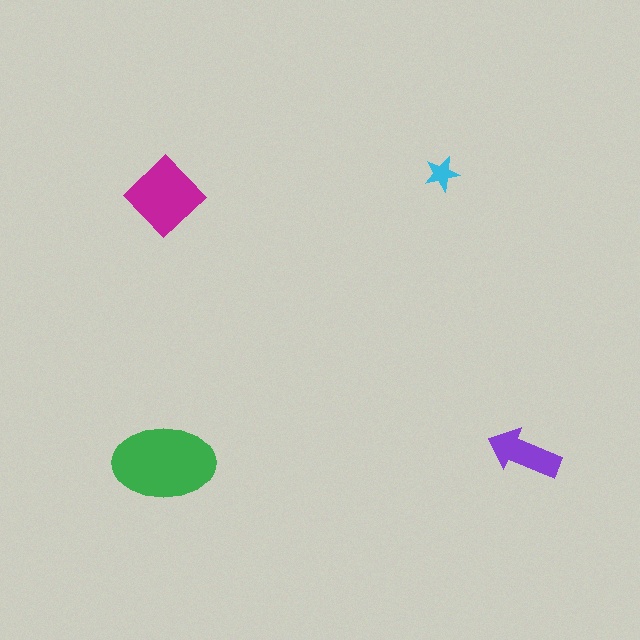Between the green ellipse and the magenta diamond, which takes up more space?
The green ellipse.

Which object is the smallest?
The cyan star.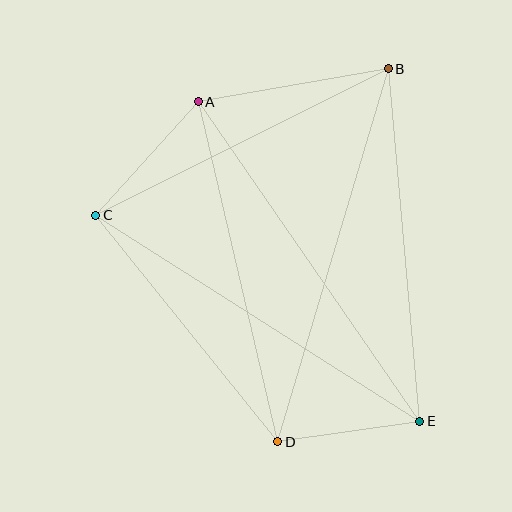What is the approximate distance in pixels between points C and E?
The distance between C and E is approximately 384 pixels.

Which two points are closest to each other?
Points D and E are closest to each other.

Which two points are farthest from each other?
Points A and E are farthest from each other.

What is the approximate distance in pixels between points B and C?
The distance between B and C is approximately 327 pixels.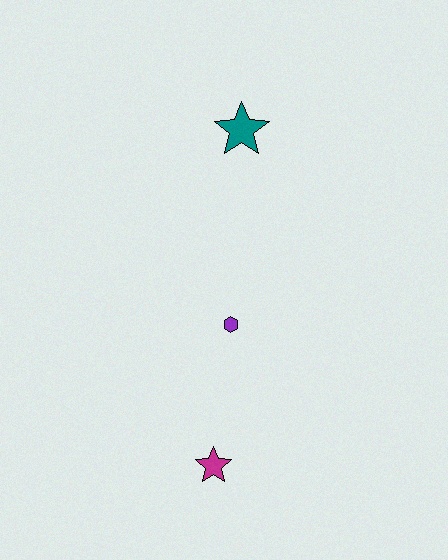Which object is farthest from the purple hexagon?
The teal star is farthest from the purple hexagon.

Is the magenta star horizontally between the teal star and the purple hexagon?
No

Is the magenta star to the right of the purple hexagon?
No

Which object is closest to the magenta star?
The purple hexagon is closest to the magenta star.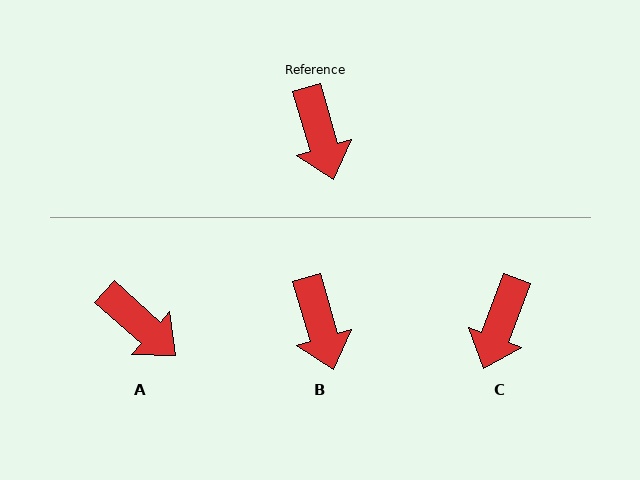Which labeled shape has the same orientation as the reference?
B.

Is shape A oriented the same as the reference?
No, it is off by about 31 degrees.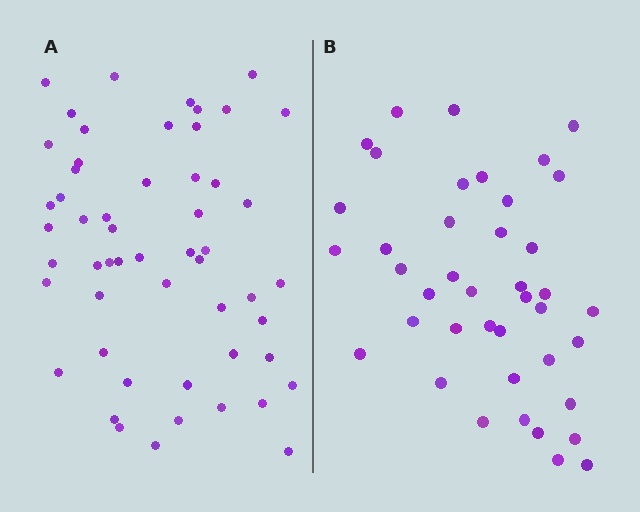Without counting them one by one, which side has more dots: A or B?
Region A (the left region) has more dots.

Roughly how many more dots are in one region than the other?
Region A has approximately 15 more dots than region B.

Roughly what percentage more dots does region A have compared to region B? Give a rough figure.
About 30% more.